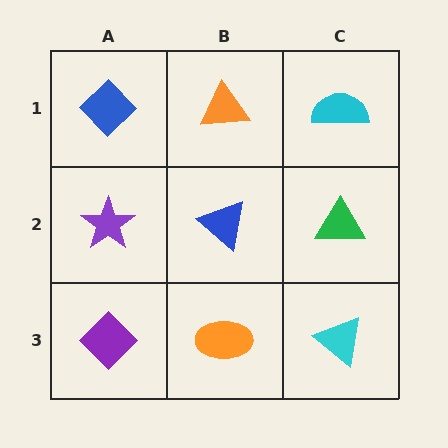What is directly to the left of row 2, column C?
A blue triangle.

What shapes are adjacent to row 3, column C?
A green triangle (row 2, column C), an orange ellipse (row 3, column B).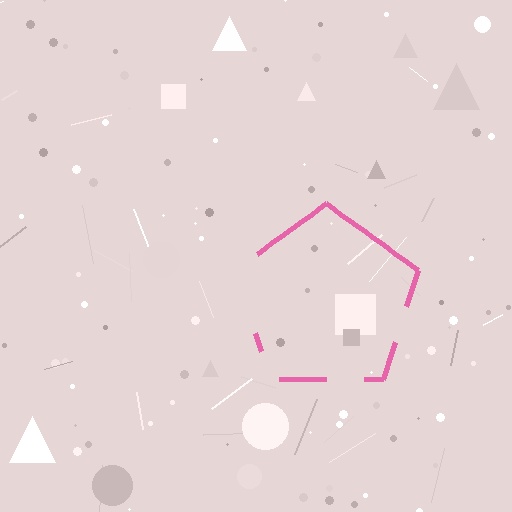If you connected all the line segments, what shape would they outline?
They would outline a pentagon.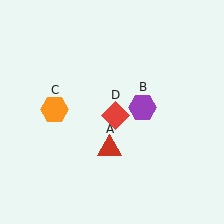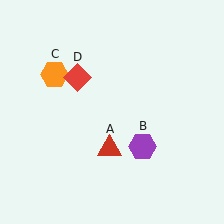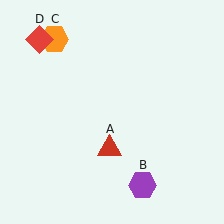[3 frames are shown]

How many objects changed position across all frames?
3 objects changed position: purple hexagon (object B), orange hexagon (object C), red diamond (object D).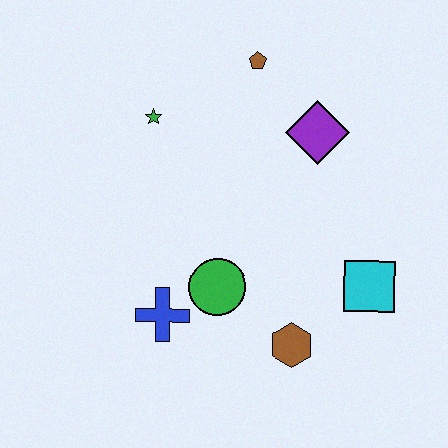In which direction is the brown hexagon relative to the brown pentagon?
The brown hexagon is below the brown pentagon.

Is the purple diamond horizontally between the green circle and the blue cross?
No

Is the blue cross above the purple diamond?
No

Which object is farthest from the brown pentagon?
The brown hexagon is farthest from the brown pentagon.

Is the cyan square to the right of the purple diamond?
Yes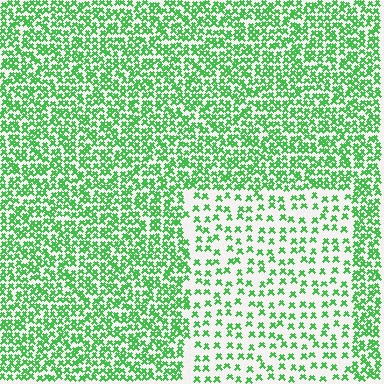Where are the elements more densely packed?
The elements are more densely packed outside the rectangle boundary.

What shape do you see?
I see a rectangle.